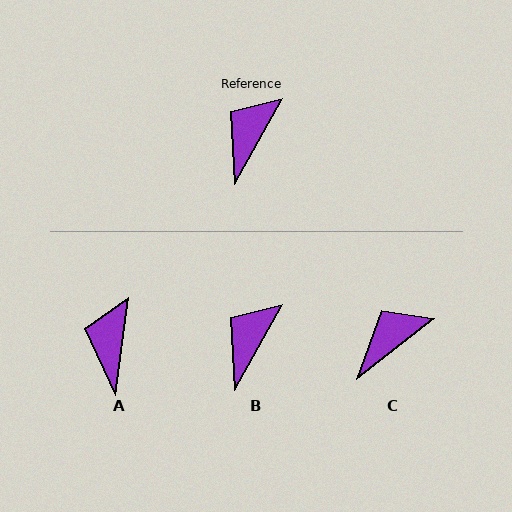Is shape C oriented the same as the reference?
No, it is off by about 23 degrees.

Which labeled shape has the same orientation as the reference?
B.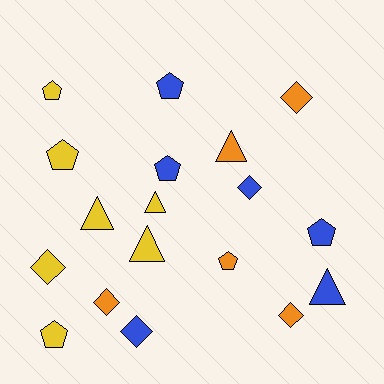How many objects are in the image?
There are 18 objects.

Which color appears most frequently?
Yellow, with 7 objects.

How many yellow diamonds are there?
There is 1 yellow diamond.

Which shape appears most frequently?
Pentagon, with 7 objects.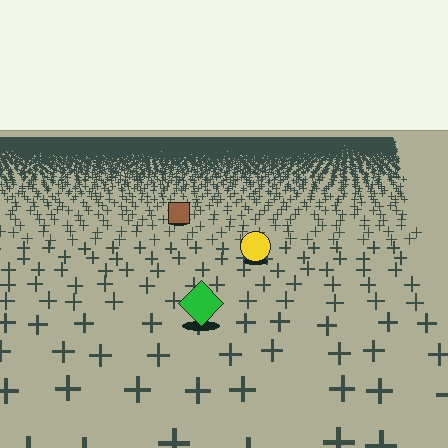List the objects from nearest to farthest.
From nearest to farthest: the green diamond, the yellow circle, the brown square.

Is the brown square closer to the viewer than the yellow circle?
No. The yellow circle is closer — you can tell from the texture gradient: the ground texture is coarser near it.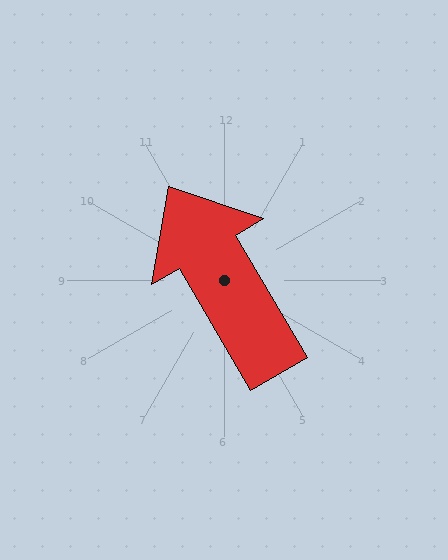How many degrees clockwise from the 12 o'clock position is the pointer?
Approximately 330 degrees.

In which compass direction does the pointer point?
Northwest.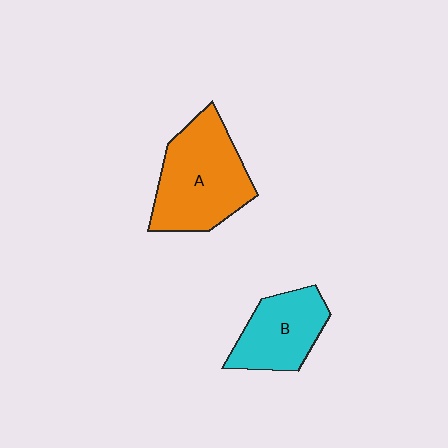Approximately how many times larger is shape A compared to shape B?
Approximately 1.5 times.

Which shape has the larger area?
Shape A (orange).